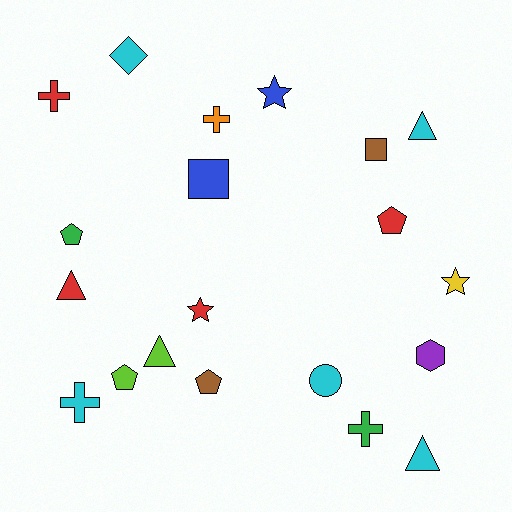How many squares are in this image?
There are 2 squares.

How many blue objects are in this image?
There are 2 blue objects.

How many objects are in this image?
There are 20 objects.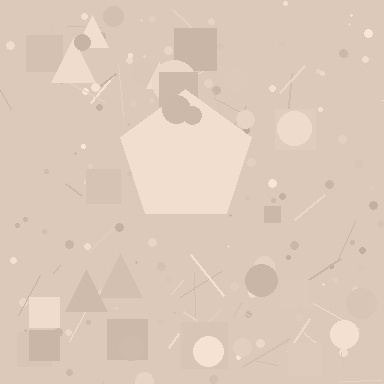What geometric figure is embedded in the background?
A pentagon is embedded in the background.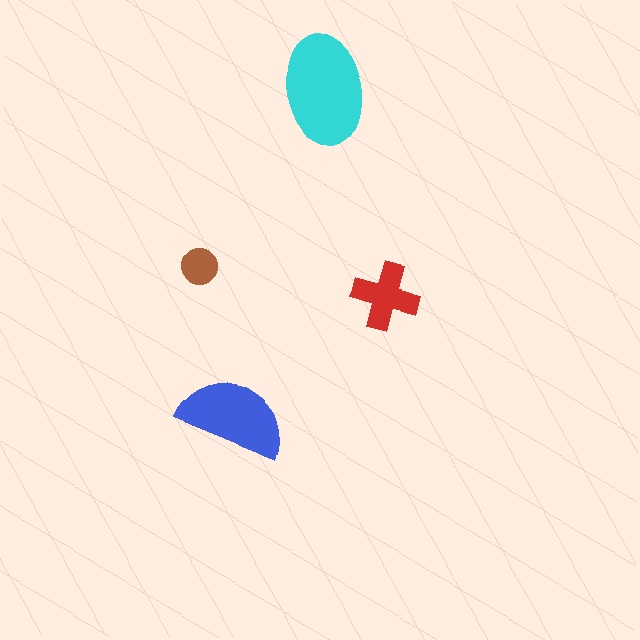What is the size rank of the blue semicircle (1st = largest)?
2nd.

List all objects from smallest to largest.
The brown circle, the red cross, the blue semicircle, the cyan ellipse.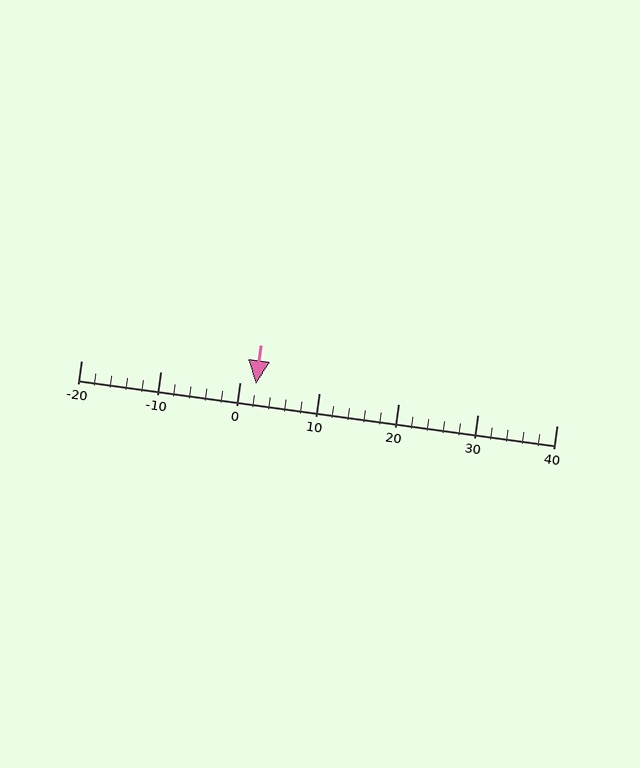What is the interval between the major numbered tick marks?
The major tick marks are spaced 10 units apart.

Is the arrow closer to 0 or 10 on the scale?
The arrow is closer to 0.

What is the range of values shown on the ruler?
The ruler shows values from -20 to 40.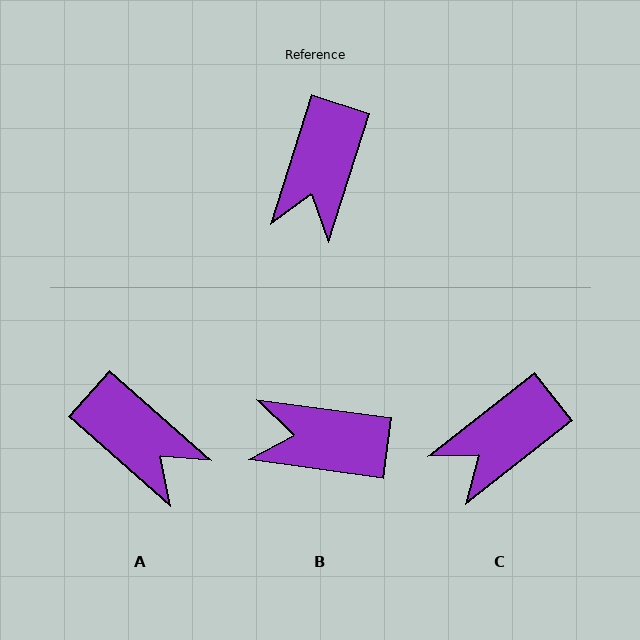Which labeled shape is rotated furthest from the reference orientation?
B, about 81 degrees away.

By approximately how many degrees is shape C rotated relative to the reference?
Approximately 34 degrees clockwise.